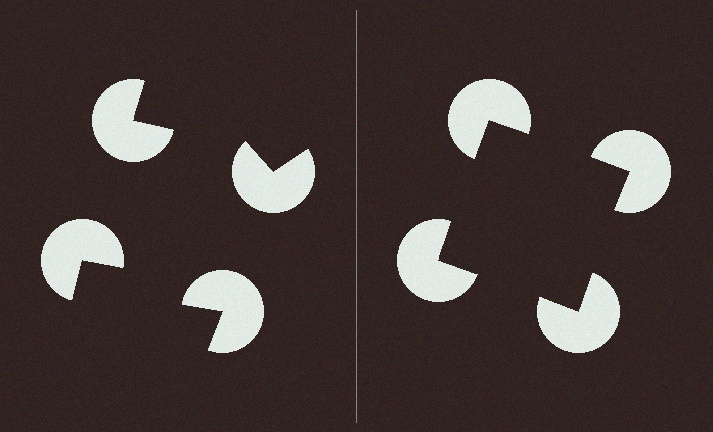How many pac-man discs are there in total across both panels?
8 — 4 on each side.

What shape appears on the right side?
An illusory square.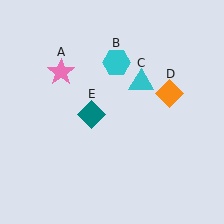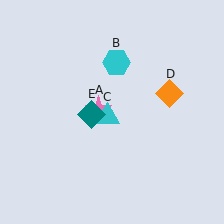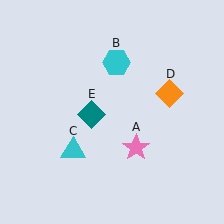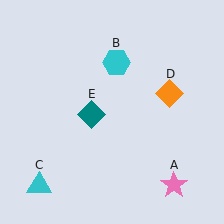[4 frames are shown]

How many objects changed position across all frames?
2 objects changed position: pink star (object A), cyan triangle (object C).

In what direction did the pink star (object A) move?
The pink star (object A) moved down and to the right.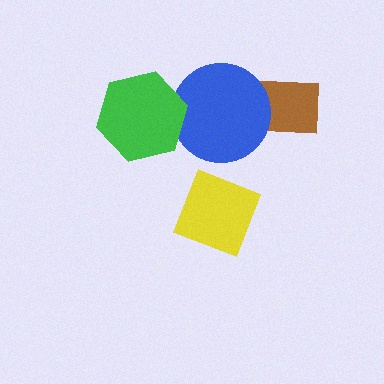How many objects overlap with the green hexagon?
1 object overlaps with the green hexagon.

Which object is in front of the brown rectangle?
The blue circle is in front of the brown rectangle.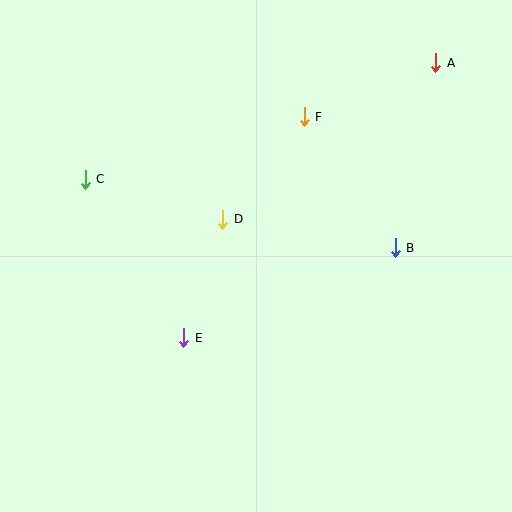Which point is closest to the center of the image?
Point D at (223, 219) is closest to the center.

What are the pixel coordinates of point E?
Point E is at (184, 338).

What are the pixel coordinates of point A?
Point A is at (436, 63).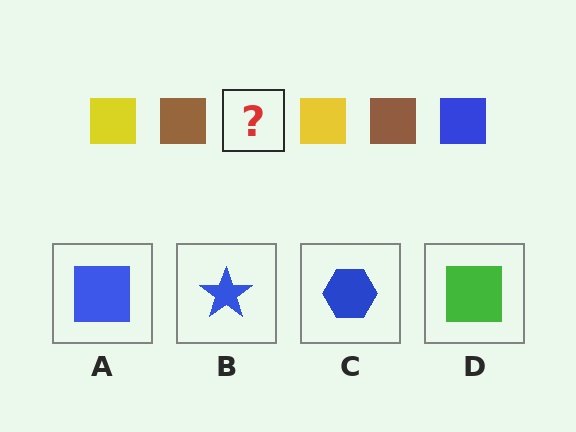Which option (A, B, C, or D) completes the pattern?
A.